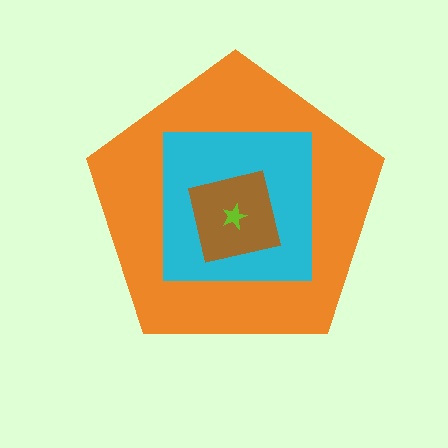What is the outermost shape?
The orange pentagon.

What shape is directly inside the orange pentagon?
The cyan square.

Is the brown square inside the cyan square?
Yes.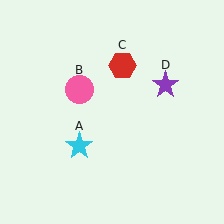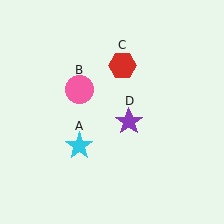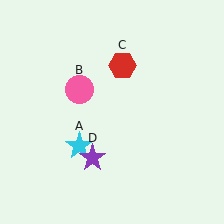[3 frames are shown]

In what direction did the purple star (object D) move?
The purple star (object D) moved down and to the left.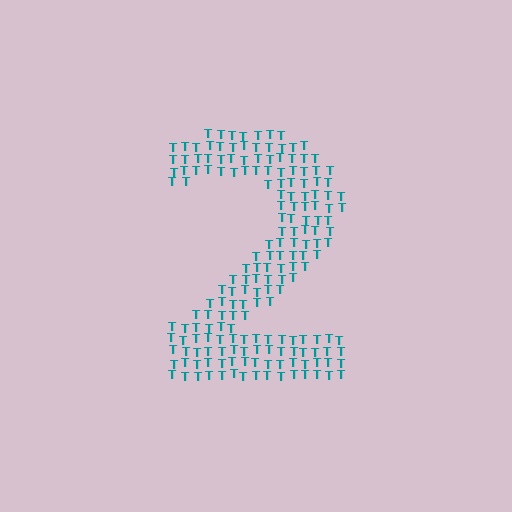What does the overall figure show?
The overall figure shows the digit 2.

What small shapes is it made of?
It is made of small letter T's.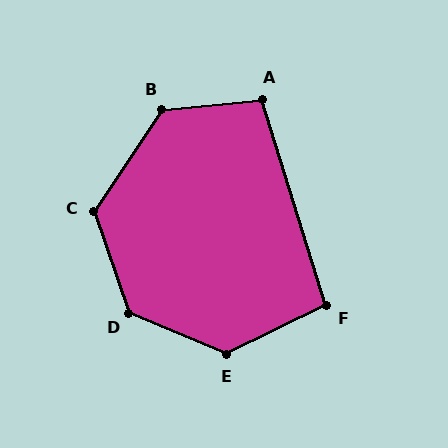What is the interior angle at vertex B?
Approximately 129 degrees (obtuse).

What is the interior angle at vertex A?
Approximately 102 degrees (obtuse).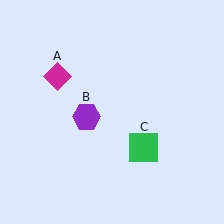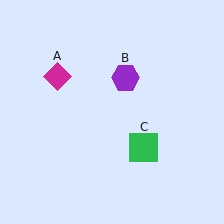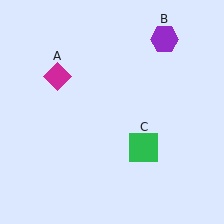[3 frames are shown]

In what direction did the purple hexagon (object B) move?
The purple hexagon (object B) moved up and to the right.